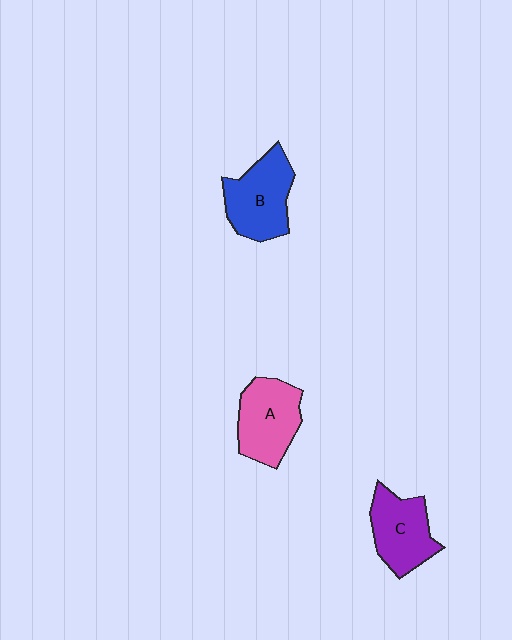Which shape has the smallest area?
Shape C (purple).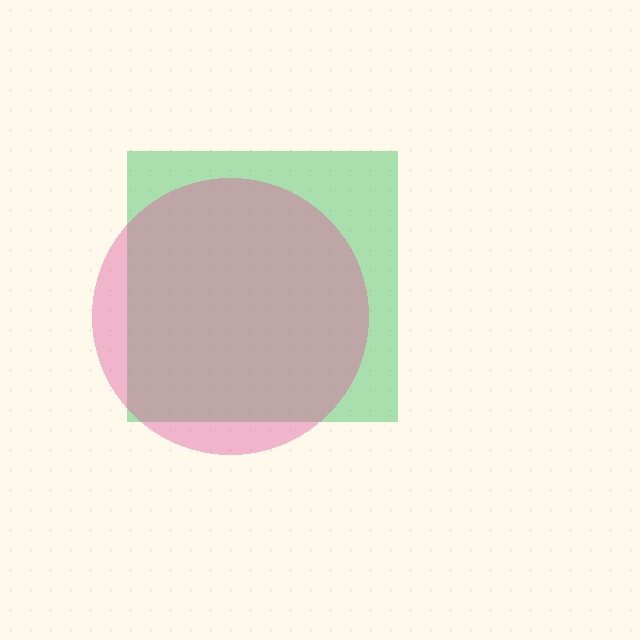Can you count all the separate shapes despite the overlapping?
Yes, there are 2 separate shapes.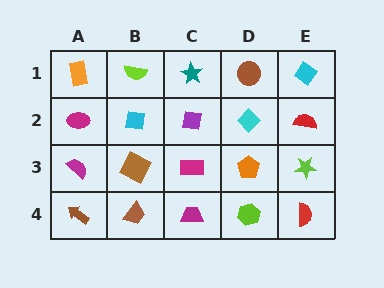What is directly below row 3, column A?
A brown arrow.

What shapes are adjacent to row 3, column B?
A cyan square (row 2, column B), a brown trapezoid (row 4, column B), a magenta semicircle (row 3, column A), a magenta rectangle (row 3, column C).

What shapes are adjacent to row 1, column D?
A cyan diamond (row 2, column D), a teal star (row 1, column C), a cyan diamond (row 1, column E).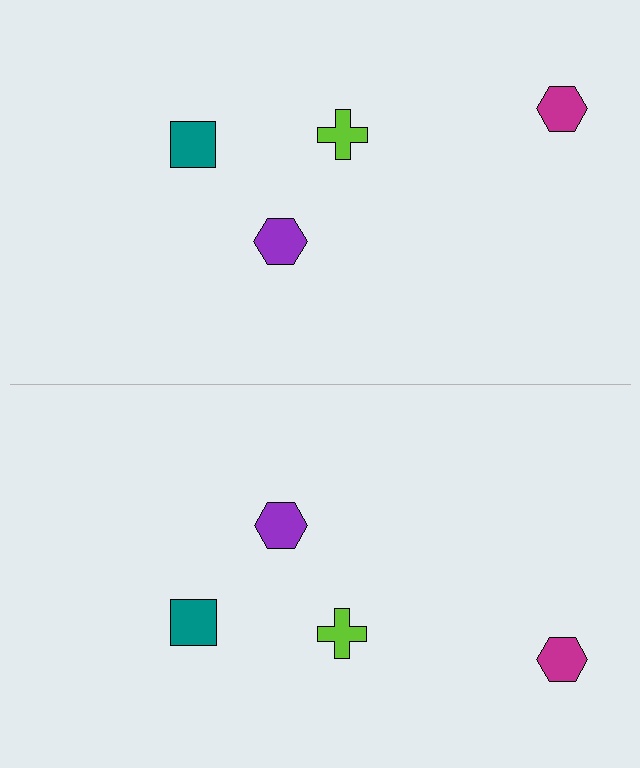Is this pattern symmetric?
Yes, this pattern has bilateral (reflection) symmetry.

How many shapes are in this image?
There are 8 shapes in this image.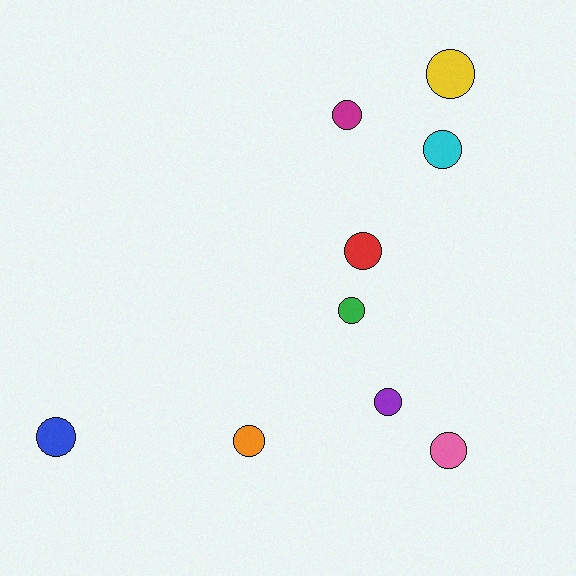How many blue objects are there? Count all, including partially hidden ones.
There is 1 blue object.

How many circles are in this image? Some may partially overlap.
There are 9 circles.